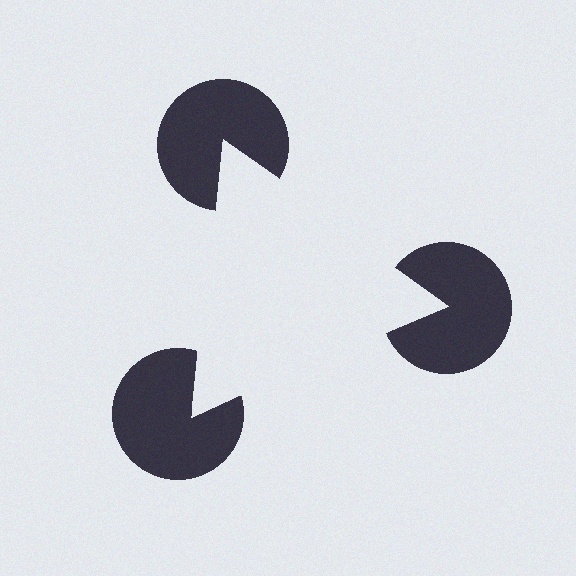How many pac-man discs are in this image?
There are 3 — one at each vertex of the illusory triangle.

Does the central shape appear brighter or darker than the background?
It typically appears slightly brighter than the background, even though no actual brightness change is drawn.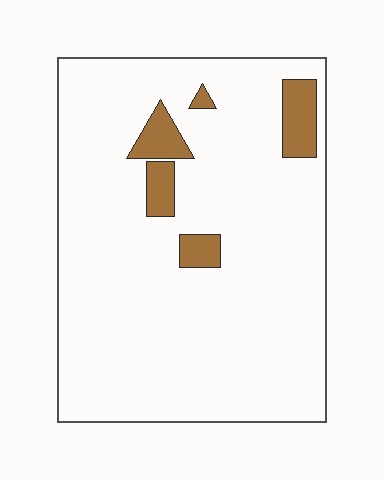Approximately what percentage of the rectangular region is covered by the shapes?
Approximately 10%.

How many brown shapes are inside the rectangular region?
5.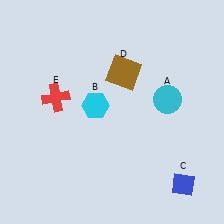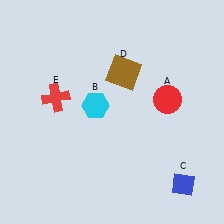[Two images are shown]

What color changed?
The circle (A) changed from cyan in Image 1 to red in Image 2.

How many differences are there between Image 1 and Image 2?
There is 1 difference between the two images.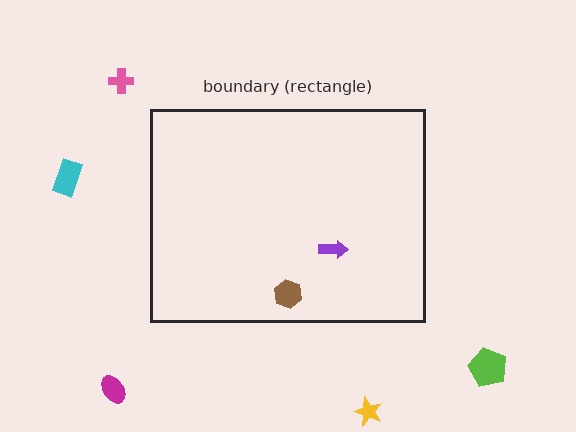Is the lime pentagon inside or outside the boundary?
Outside.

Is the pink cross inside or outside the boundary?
Outside.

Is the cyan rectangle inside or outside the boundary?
Outside.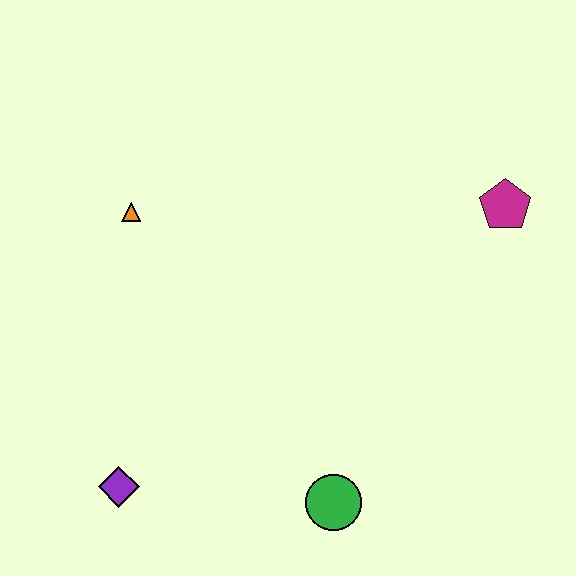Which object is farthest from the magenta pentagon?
The purple diamond is farthest from the magenta pentagon.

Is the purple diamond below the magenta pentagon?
Yes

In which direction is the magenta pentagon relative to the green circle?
The magenta pentagon is above the green circle.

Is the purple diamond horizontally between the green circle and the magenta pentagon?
No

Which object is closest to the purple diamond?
The green circle is closest to the purple diamond.